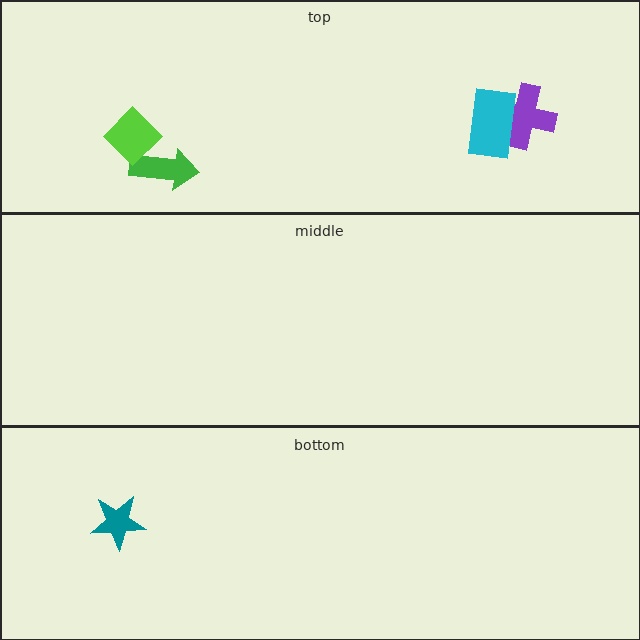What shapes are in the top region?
The purple cross, the green arrow, the lime diamond, the cyan rectangle.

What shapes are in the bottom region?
The teal star.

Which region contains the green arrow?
The top region.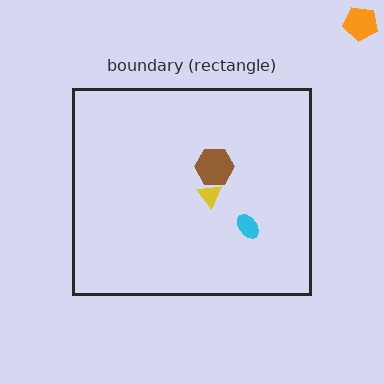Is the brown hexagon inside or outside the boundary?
Inside.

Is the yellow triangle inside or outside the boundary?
Inside.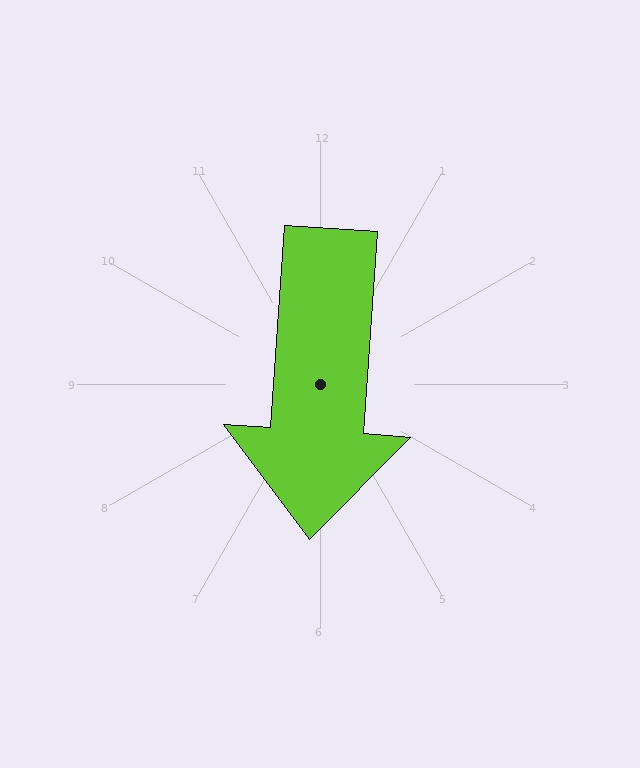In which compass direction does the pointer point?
South.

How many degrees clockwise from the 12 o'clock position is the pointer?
Approximately 184 degrees.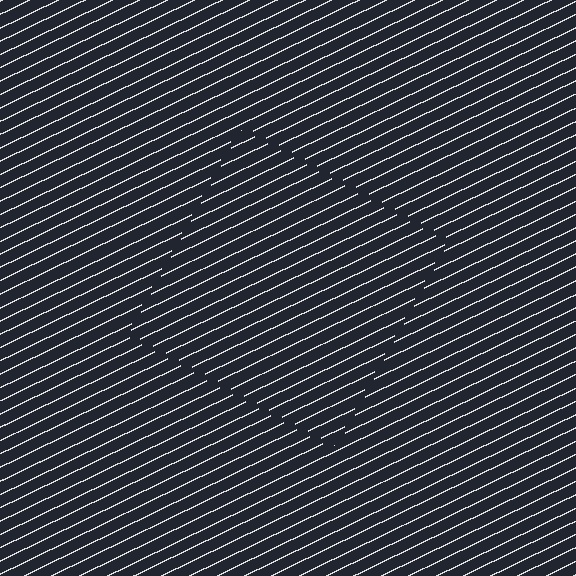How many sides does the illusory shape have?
4 sides — the line-ends trace a square.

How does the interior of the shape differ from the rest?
The interior of the shape contains the same grating, shifted by half a period — the contour is defined by the phase discontinuity where line-ends from the inner and outer gratings abut.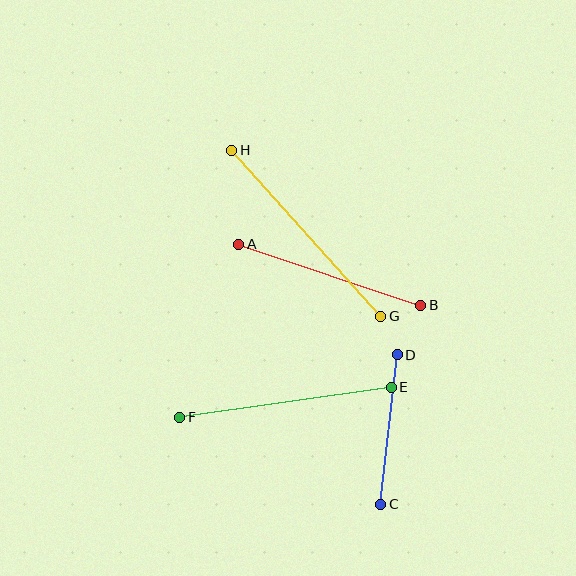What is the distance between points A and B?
The distance is approximately 192 pixels.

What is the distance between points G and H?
The distance is approximately 223 pixels.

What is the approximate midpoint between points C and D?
The midpoint is at approximately (389, 430) pixels.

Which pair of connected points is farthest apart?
Points G and H are farthest apart.